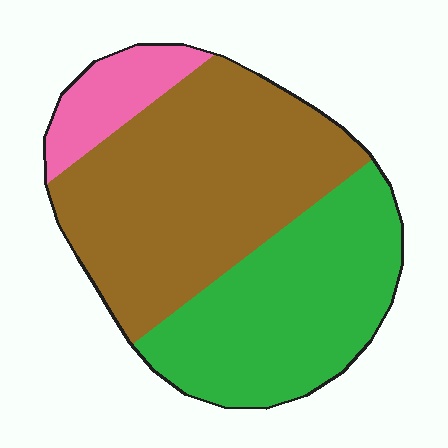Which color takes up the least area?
Pink, at roughly 10%.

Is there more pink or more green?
Green.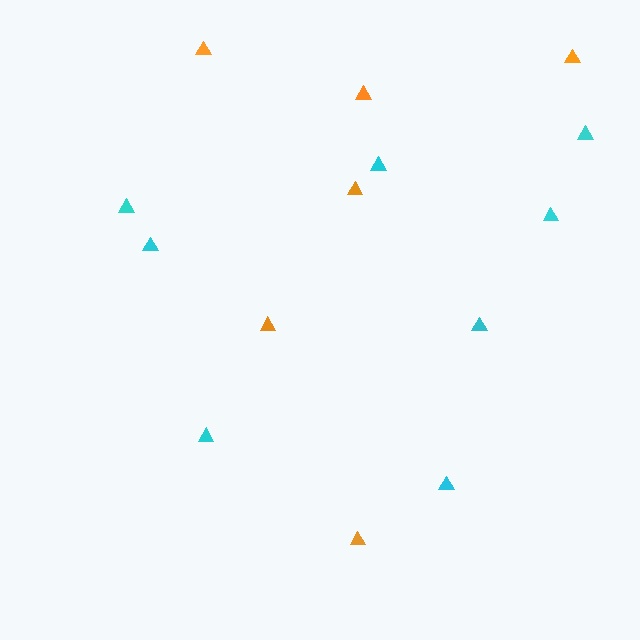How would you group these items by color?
There are 2 groups: one group of orange triangles (6) and one group of cyan triangles (8).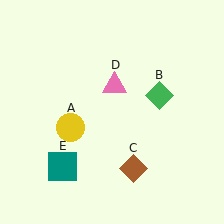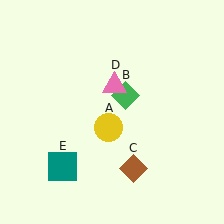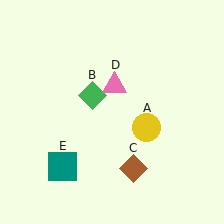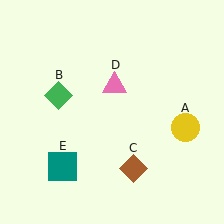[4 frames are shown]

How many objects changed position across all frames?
2 objects changed position: yellow circle (object A), green diamond (object B).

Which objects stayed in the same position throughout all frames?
Brown diamond (object C) and pink triangle (object D) and teal square (object E) remained stationary.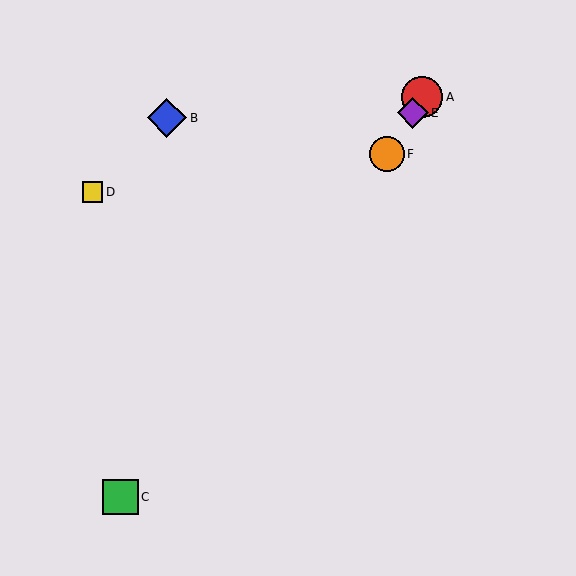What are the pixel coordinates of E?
Object E is at (413, 113).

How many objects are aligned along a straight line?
3 objects (A, E, F) are aligned along a straight line.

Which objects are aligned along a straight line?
Objects A, E, F are aligned along a straight line.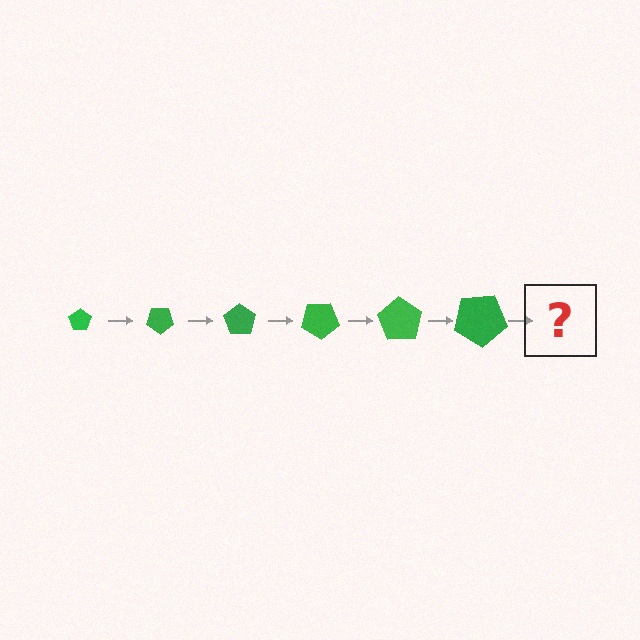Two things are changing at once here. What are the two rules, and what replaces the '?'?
The two rules are that the pentagon grows larger each step and it rotates 35 degrees each step. The '?' should be a pentagon, larger than the previous one and rotated 210 degrees from the start.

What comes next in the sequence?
The next element should be a pentagon, larger than the previous one and rotated 210 degrees from the start.